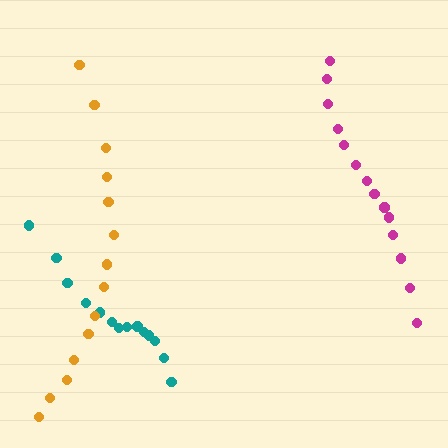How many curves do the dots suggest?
There are 3 distinct paths.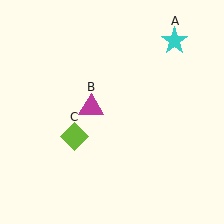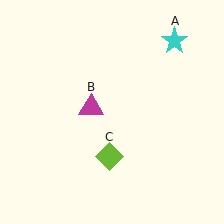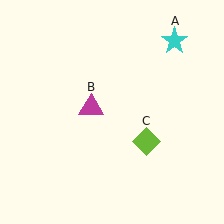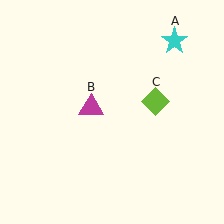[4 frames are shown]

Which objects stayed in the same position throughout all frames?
Cyan star (object A) and magenta triangle (object B) remained stationary.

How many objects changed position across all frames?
1 object changed position: lime diamond (object C).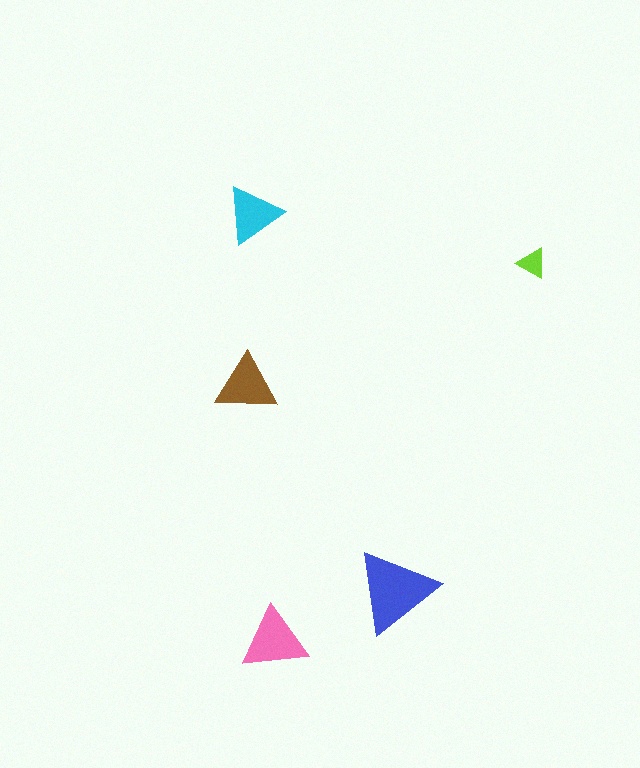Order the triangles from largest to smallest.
the blue one, the pink one, the brown one, the cyan one, the lime one.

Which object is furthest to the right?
The lime triangle is rightmost.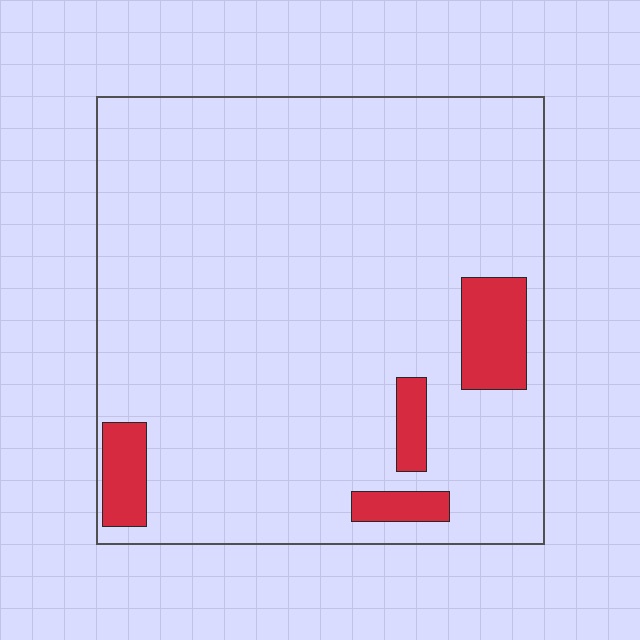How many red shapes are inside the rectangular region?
4.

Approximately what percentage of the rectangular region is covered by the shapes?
Approximately 10%.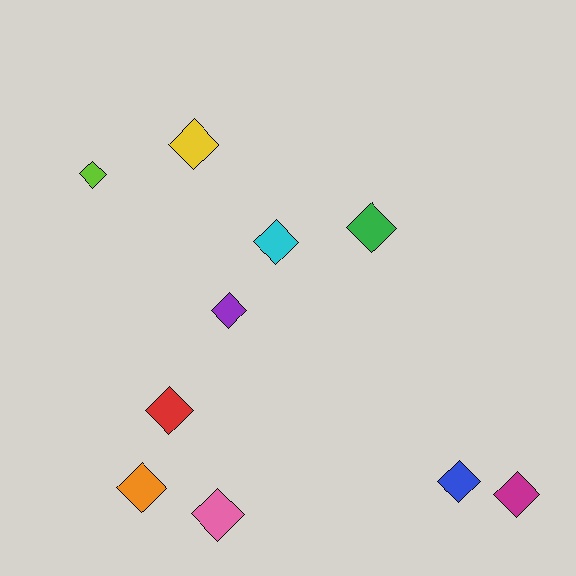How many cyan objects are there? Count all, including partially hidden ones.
There is 1 cyan object.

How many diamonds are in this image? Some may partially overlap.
There are 10 diamonds.